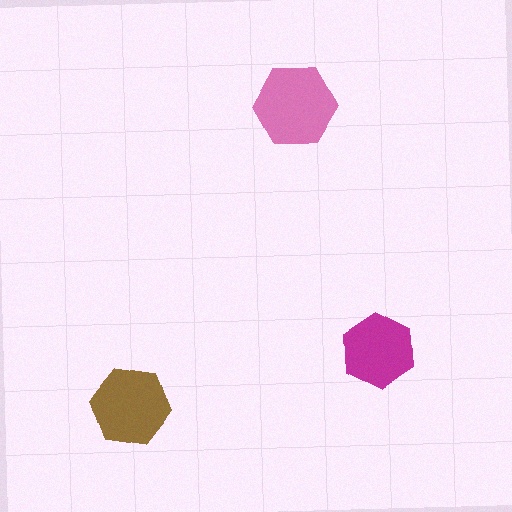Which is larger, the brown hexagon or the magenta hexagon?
The brown one.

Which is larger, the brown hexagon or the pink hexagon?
The pink one.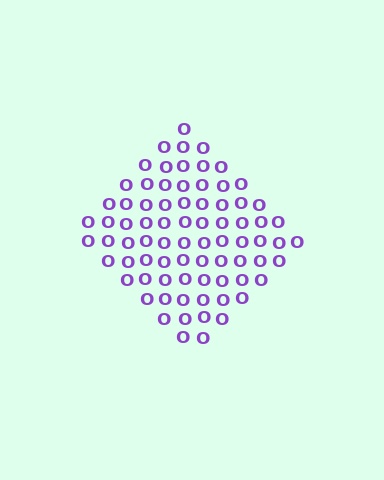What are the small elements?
The small elements are letter O's.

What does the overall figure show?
The overall figure shows a diamond.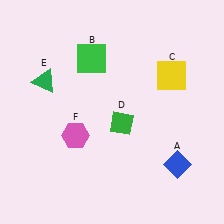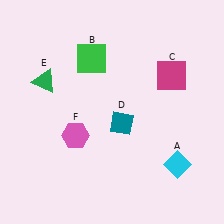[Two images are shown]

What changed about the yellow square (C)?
In Image 1, C is yellow. In Image 2, it changed to magenta.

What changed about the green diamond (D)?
In Image 1, D is green. In Image 2, it changed to teal.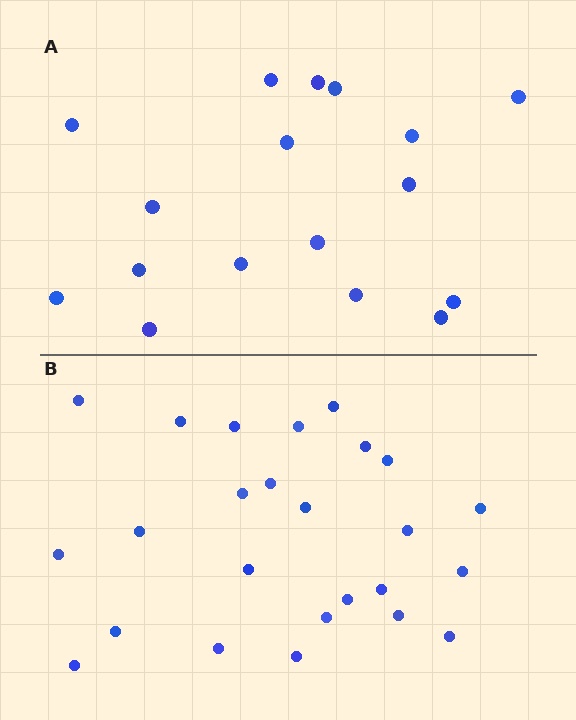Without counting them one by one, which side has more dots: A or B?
Region B (the bottom region) has more dots.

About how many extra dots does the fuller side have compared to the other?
Region B has roughly 8 or so more dots than region A.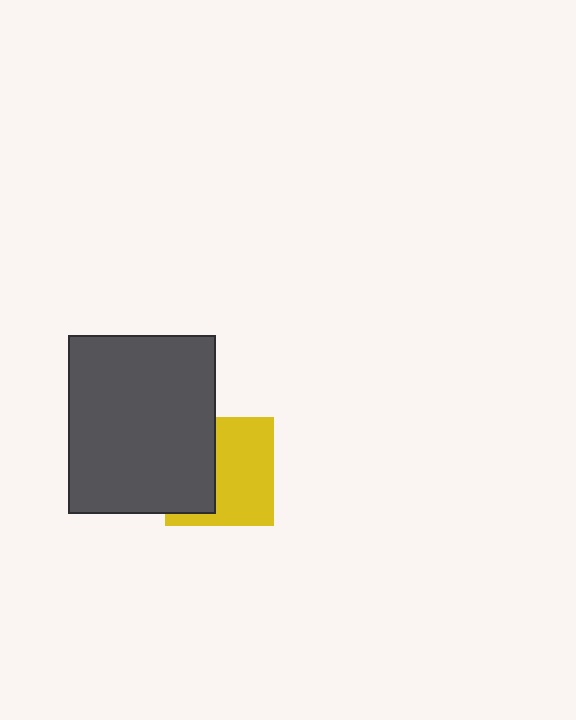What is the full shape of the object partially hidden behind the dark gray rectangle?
The partially hidden object is a yellow square.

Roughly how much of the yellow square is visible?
About half of it is visible (roughly 59%).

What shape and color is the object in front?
The object in front is a dark gray rectangle.